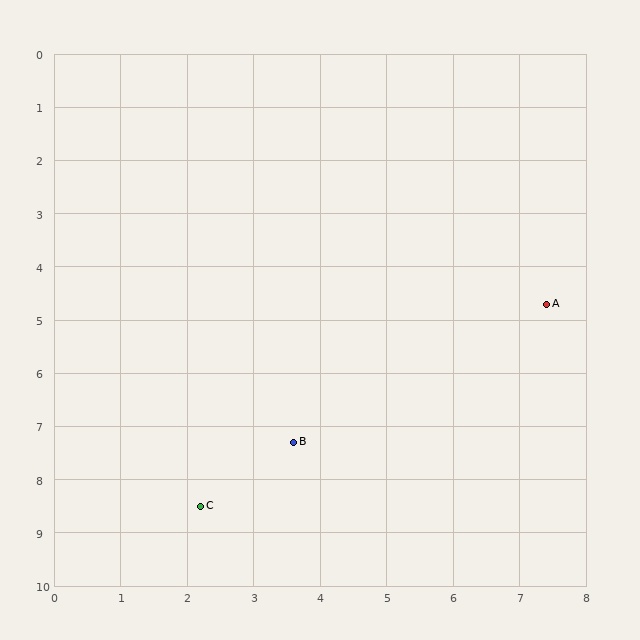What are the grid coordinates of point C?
Point C is at approximately (2.2, 8.5).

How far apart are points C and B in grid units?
Points C and B are about 1.8 grid units apart.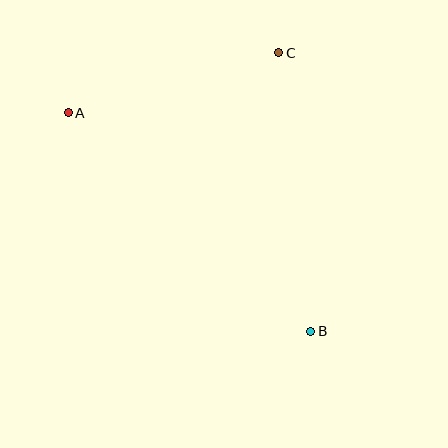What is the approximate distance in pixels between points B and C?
The distance between B and C is approximately 281 pixels.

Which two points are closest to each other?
Points A and C are closest to each other.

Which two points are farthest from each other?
Points A and B are farthest from each other.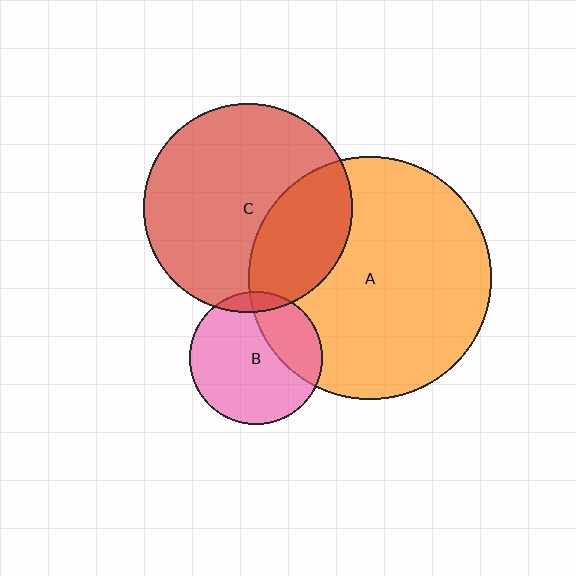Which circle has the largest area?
Circle A (orange).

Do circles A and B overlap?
Yes.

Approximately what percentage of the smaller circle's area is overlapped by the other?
Approximately 30%.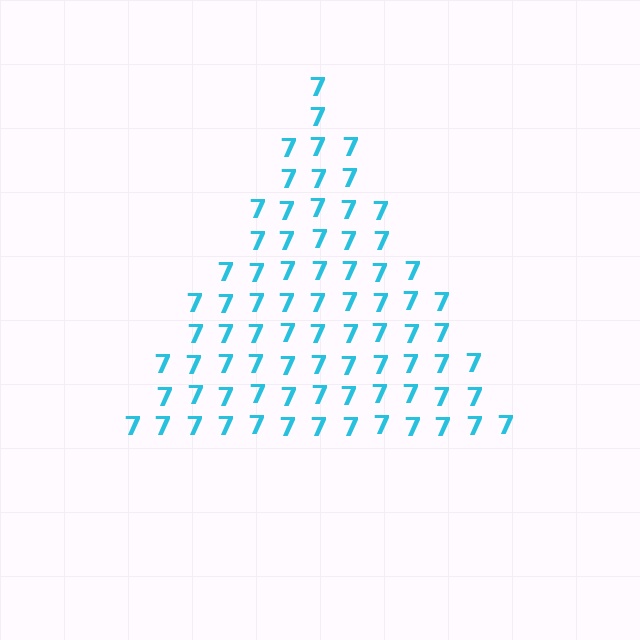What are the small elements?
The small elements are digit 7's.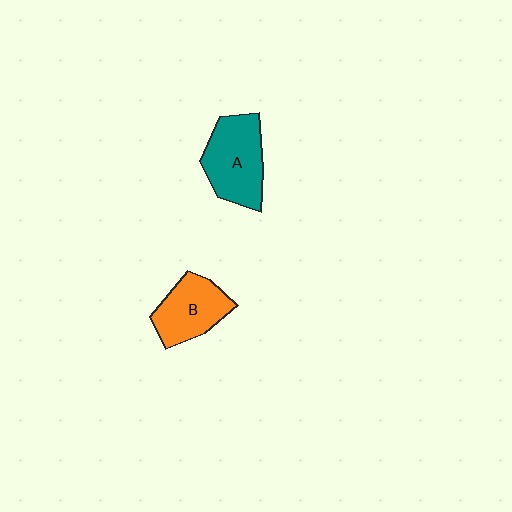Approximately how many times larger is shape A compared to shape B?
Approximately 1.2 times.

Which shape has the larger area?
Shape A (teal).